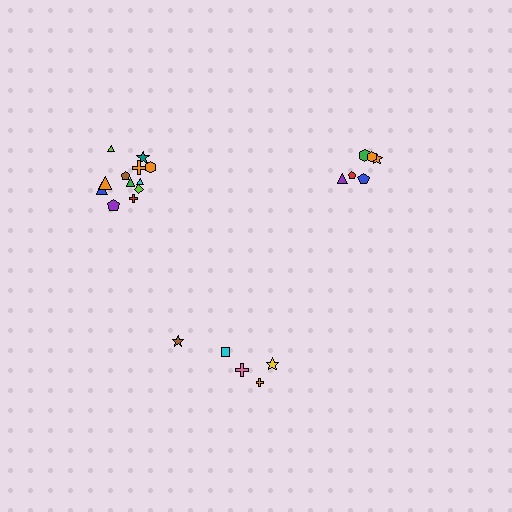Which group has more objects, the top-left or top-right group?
The top-left group.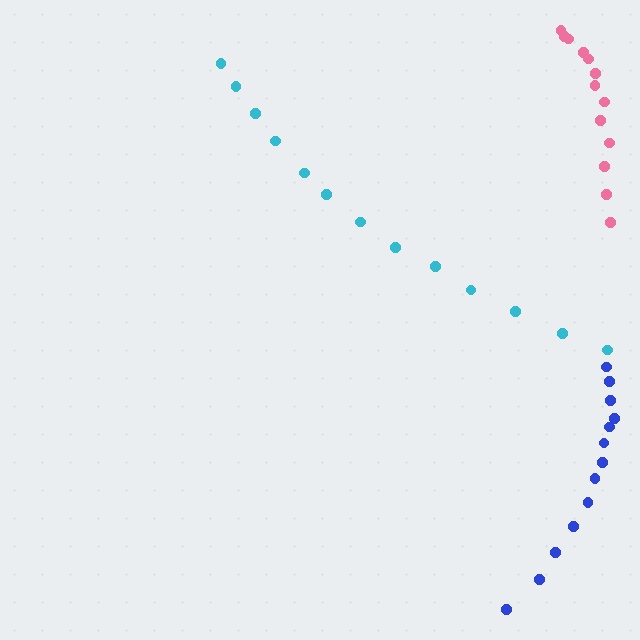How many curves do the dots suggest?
There are 3 distinct paths.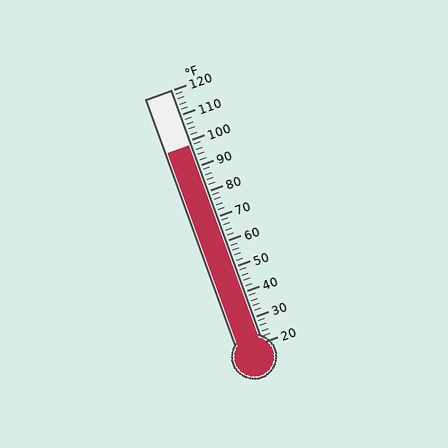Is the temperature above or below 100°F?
The temperature is below 100°F.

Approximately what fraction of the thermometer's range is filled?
The thermometer is filled to approximately 80% of its range.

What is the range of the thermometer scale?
The thermometer scale ranges from 20°F to 120°F.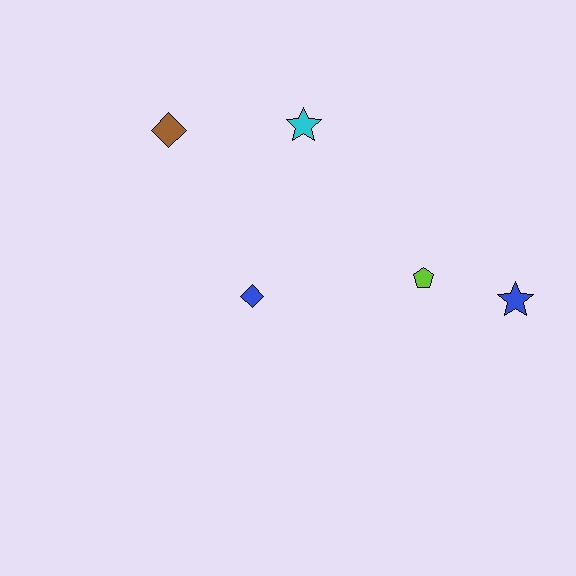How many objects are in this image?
There are 5 objects.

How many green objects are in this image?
There are no green objects.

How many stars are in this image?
There are 2 stars.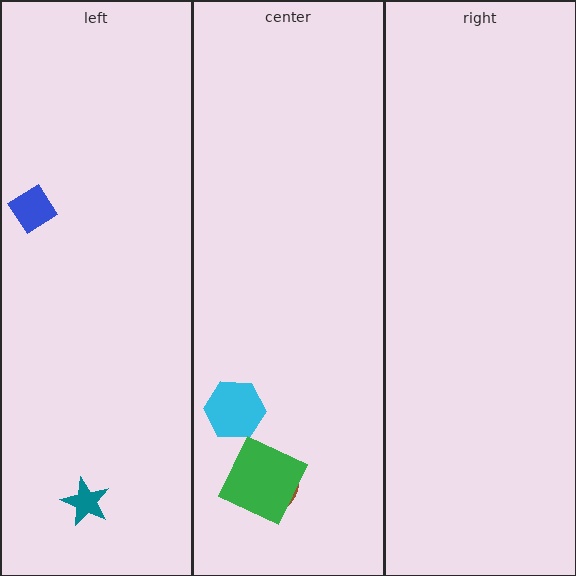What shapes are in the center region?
The brown circle, the cyan hexagon, the green square.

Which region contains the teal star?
The left region.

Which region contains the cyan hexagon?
The center region.